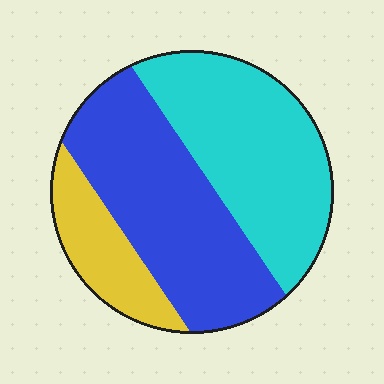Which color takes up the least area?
Yellow, at roughly 15%.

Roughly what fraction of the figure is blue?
Blue covers 43% of the figure.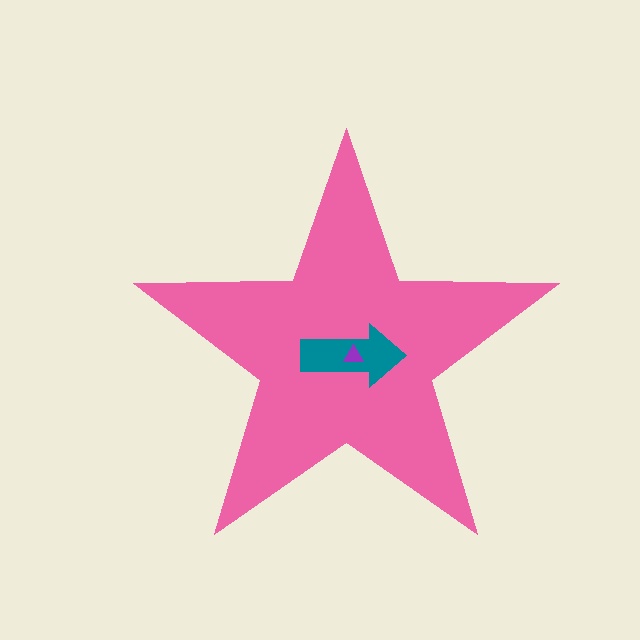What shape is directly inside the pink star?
The teal arrow.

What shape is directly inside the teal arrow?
The purple triangle.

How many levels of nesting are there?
3.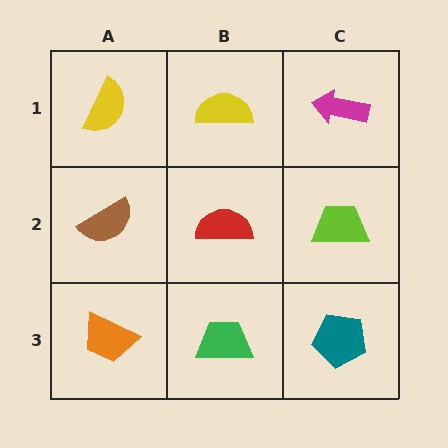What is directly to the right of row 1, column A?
A yellow semicircle.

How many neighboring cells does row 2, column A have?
3.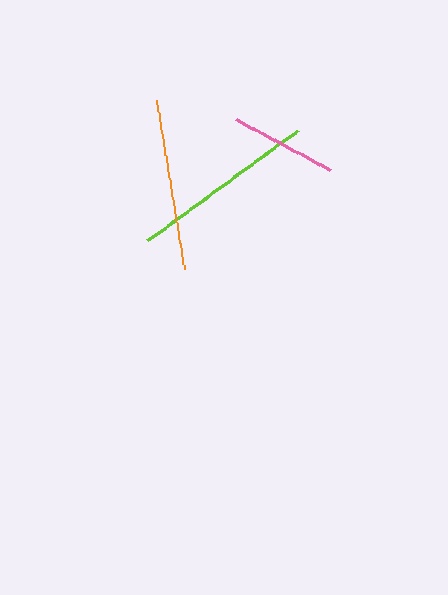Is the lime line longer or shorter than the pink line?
The lime line is longer than the pink line.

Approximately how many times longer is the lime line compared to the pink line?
The lime line is approximately 1.7 times the length of the pink line.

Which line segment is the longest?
The lime line is the longest at approximately 186 pixels.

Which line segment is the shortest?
The pink line is the shortest at approximately 108 pixels.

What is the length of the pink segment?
The pink segment is approximately 108 pixels long.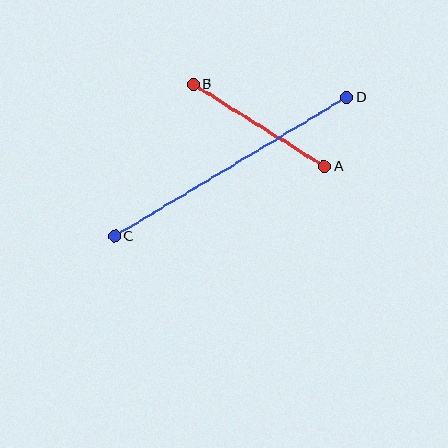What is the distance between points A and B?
The distance is approximately 155 pixels.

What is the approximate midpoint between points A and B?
The midpoint is at approximately (259, 125) pixels.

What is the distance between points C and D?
The distance is approximately 271 pixels.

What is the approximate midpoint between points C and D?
The midpoint is at approximately (231, 167) pixels.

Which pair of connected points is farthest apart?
Points C and D are farthest apart.